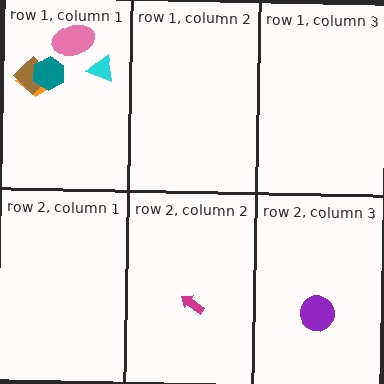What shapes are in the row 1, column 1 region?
The orange trapezoid, the brown diamond, the cyan triangle, the teal hexagon, the pink ellipse.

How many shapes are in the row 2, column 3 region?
1.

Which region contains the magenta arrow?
The row 2, column 2 region.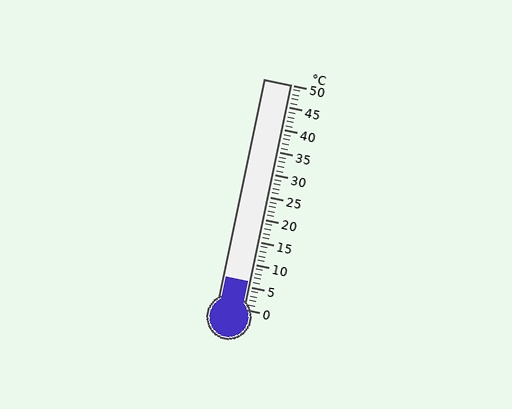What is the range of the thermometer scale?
The thermometer scale ranges from 0°C to 50°C.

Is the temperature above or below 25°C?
The temperature is below 25°C.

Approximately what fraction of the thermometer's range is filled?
The thermometer is filled to approximately 10% of its range.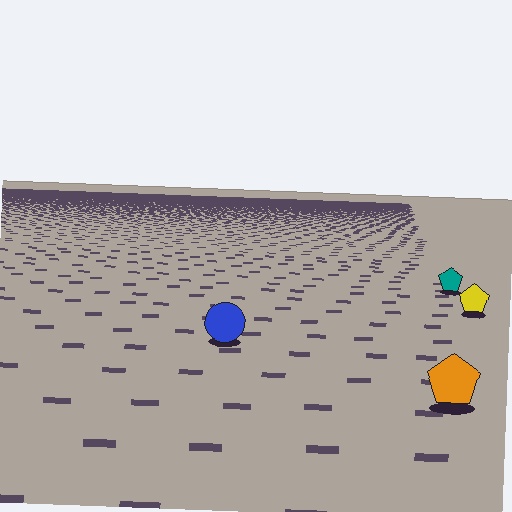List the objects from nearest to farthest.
From nearest to farthest: the orange pentagon, the blue circle, the yellow pentagon, the teal pentagon.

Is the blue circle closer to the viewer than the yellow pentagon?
Yes. The blue circle is closer — you can tell from the texture gradient: the ground texture is coarser near it.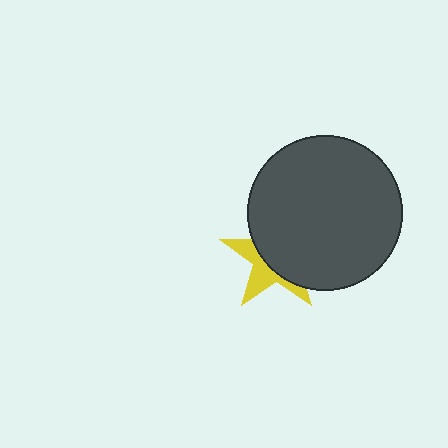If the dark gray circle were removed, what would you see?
You would see the complete yellow star.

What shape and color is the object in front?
The object in front is a dark gray circle.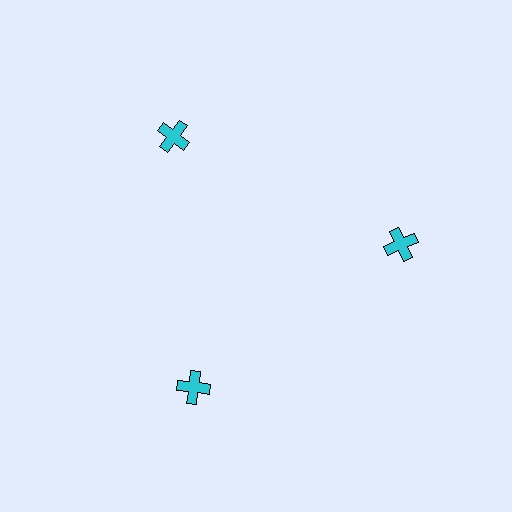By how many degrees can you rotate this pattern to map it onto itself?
The pattern maps onto itself every 120 degrees of rotation.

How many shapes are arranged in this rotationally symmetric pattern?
There are 3 shapes, arranged in 3 groups of 1.